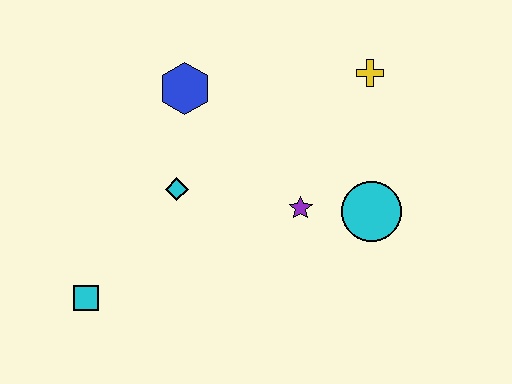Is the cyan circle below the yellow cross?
Yes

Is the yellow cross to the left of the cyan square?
No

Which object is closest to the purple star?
The cyan circle is closest to the purple star.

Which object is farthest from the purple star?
The cyan square is farthest from the purple star.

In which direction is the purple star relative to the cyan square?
The purple star is to the right of the cyan square.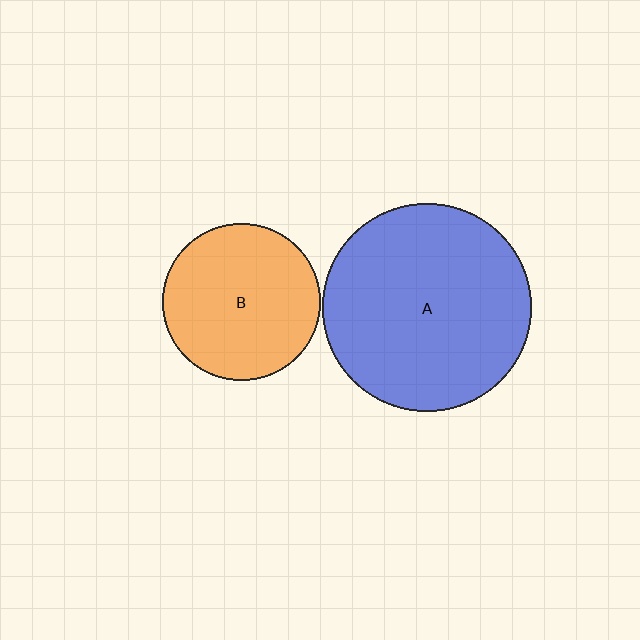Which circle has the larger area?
Circle A (blue).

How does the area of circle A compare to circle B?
Approximately 1.7 times.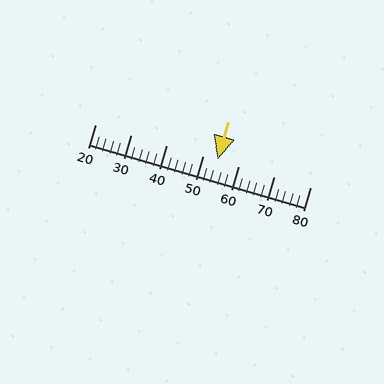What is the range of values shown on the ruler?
The ruler shows values from 20 to 80.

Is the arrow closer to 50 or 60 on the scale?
The arrow is closer to 50.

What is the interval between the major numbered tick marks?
The major tick marks are spaced 10 units apart.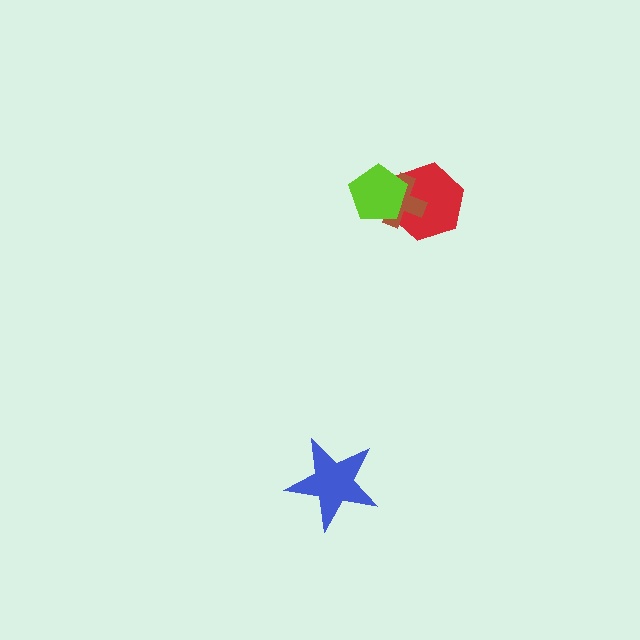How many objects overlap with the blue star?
0 objects overlap with the blue star.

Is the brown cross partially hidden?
Yes, it is partially covered by another shape.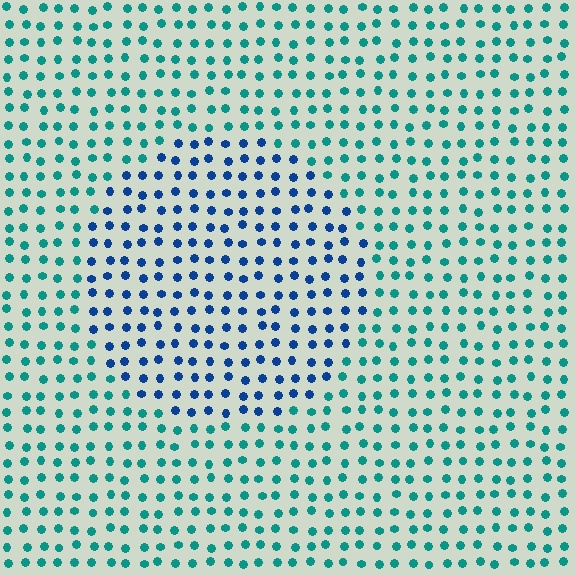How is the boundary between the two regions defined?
The boundary is defined purely by a slight shift in hue (about 43 degrees). Spacing, size, and orientation are identical on both sides.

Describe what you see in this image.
The image is filled with small teal elements in a uniform arrangement. A circle-shaped region is visible where the elements are tinted to a slightly different hue, forming a subtle color boundary.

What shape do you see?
I see a circle.